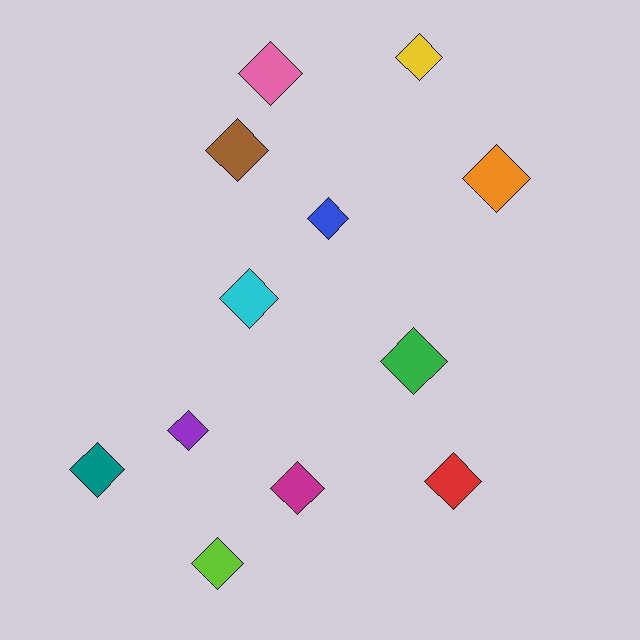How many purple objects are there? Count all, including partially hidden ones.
There is 1 purple object.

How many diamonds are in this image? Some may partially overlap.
There are 12 diamonds.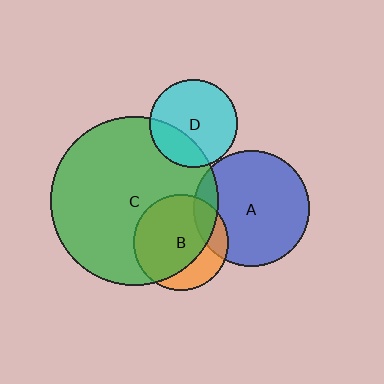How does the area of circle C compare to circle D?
Approximately 3.6 times.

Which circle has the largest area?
Circle C (green).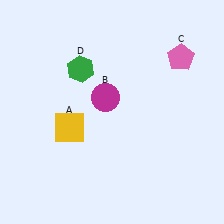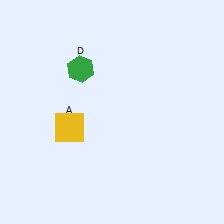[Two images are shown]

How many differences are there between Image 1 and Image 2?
There are 2 differences between the two images.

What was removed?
The magenta circle (B), the pink pentagon (C) were removed in Image 2.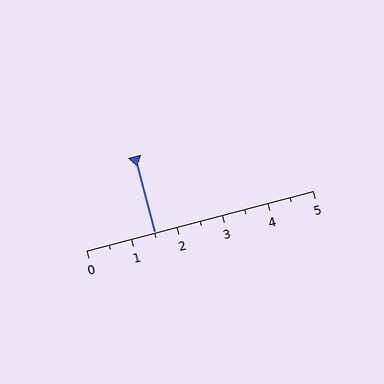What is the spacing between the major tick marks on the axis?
The major ticks are spaced 1 apart.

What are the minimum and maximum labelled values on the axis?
The axis runs from 0 to 5.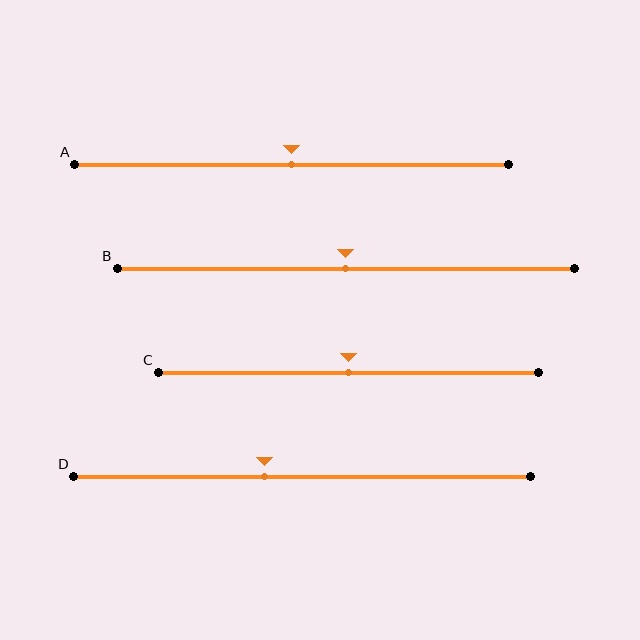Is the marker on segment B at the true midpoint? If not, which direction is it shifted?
Yes, the marker on segment B is at the true midpoint.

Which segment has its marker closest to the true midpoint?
Segment A has its marker closest to the true midpoint.